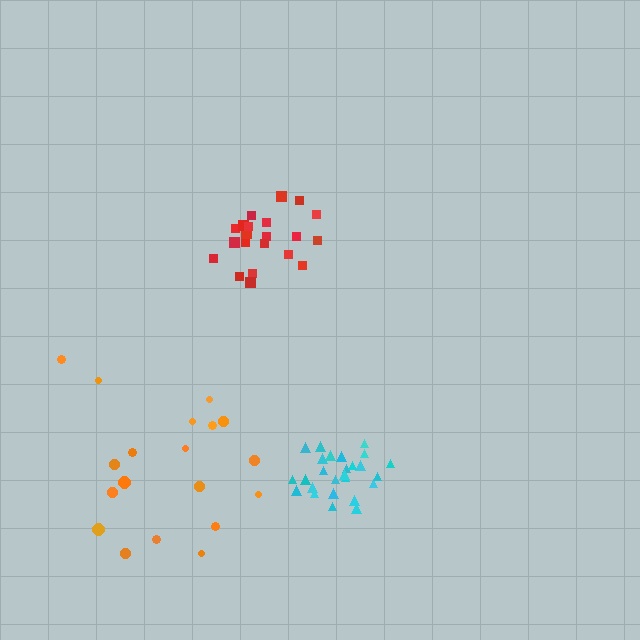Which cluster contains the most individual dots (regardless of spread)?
Cyan (26).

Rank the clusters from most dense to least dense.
cyan, red, orange.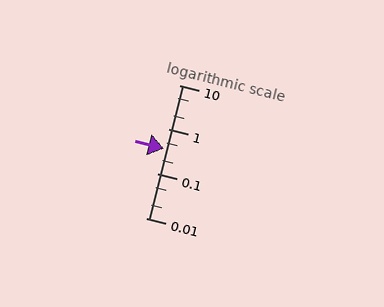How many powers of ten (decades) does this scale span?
The scale spans 3 decades, from 0.01 to 10.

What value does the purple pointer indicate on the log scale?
The pointer indicates approximately 0.36.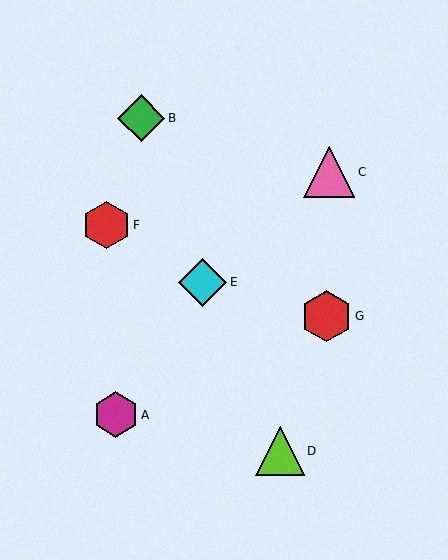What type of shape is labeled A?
Shape A is a magenta hexagon.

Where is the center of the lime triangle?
The center of the lime triangle is at (280, 451).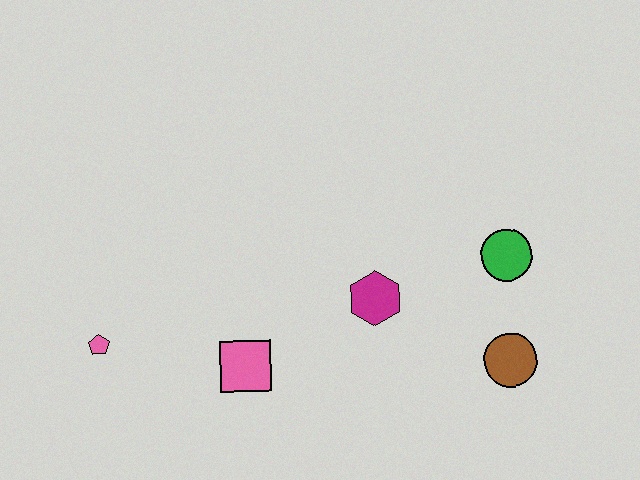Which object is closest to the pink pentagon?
The pink square is closest to the pink pentagon.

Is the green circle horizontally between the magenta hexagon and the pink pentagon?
No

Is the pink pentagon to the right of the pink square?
No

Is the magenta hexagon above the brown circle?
Yes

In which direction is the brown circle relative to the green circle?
The brown circle is below the green circle.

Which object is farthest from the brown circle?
The pink pentagon is farthest from the brown circle.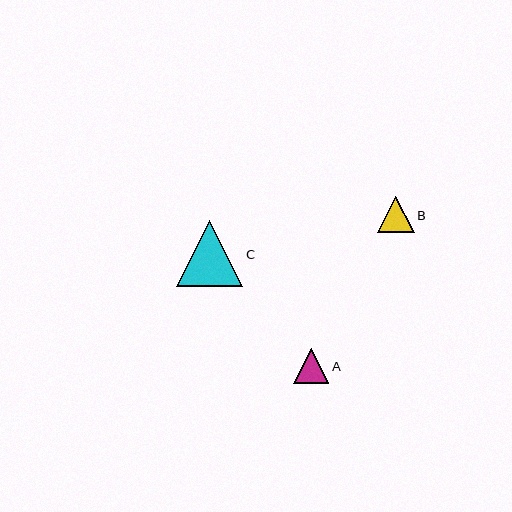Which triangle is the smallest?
Triangle A is the smallest with a size of approximately 35 pixels.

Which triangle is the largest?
Triangle C is the largest with a size of approximately 66 pixels.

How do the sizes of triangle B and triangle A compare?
Triangle B and triangle A are approximately the same size.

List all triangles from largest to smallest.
From largest to smallest: C, B, A.